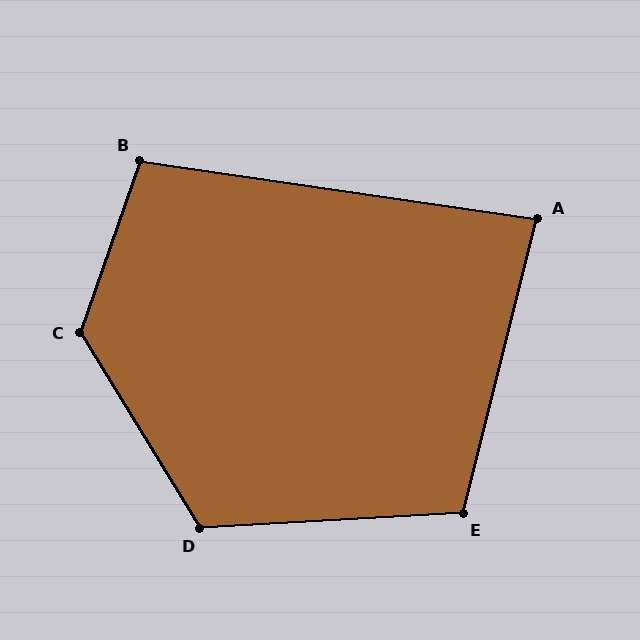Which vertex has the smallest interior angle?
A, at approximately 84 degrees.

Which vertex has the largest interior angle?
C, at approximately 129 degrees.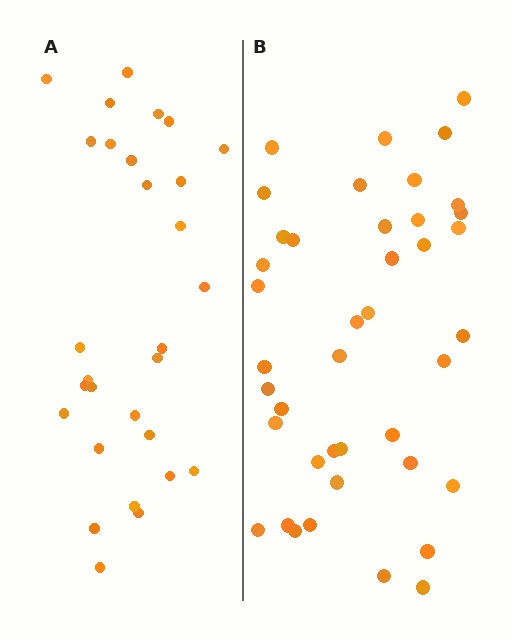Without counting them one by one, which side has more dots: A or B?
Region B (the right region) has more dots.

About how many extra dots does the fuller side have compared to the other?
Region B has roughly 12 or so more dots than region A.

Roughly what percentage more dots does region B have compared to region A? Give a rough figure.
About 40% more.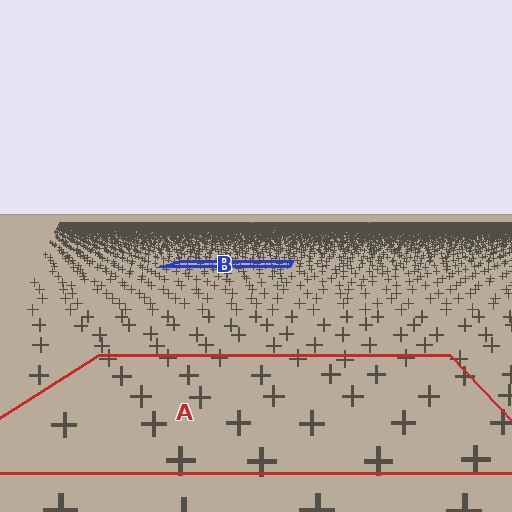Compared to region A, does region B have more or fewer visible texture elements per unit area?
Region B has more texture elements per unit area — they are packed more densely because it is farther away.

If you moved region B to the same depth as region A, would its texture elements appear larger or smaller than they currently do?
They would appear larger. At a closer depth, the same texture elements are projected at a bigger on-screen size.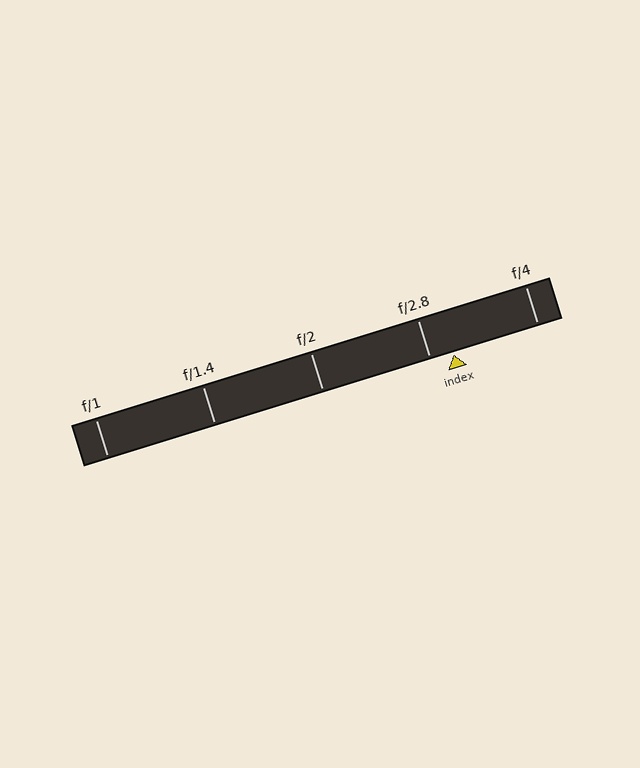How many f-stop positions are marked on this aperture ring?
There are 5 f-stop positions marked.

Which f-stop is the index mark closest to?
The index mark is closest to f/2.8.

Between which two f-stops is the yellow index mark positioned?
The index mark is between f/2.8 and f/4.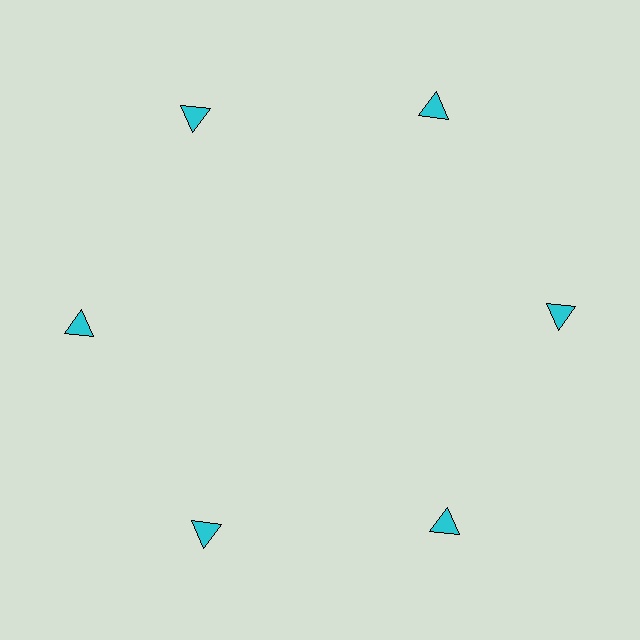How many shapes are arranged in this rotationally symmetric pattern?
There are 6 shapes, arranged in 6 groups of 1.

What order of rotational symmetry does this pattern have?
This pattern has 6-fold rotational symmetry.